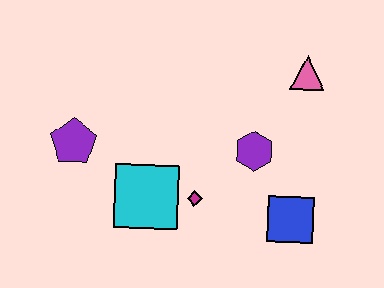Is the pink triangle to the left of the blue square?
No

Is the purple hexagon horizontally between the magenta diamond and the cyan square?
No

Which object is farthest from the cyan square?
The pink triangle is farthest from the cyan square.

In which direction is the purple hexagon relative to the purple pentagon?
The purple hexagon is to the right of the purple pentagon.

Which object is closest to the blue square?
The purple hexagon is closest to the blue square.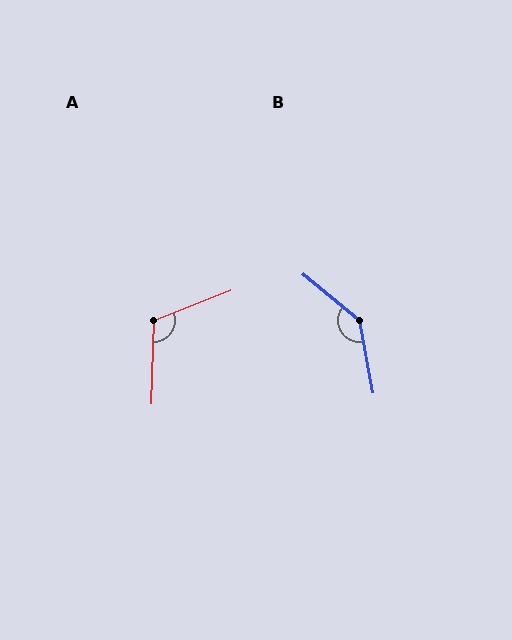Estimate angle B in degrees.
Approximately 139 degrees.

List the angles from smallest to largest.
A (113°), B (139°).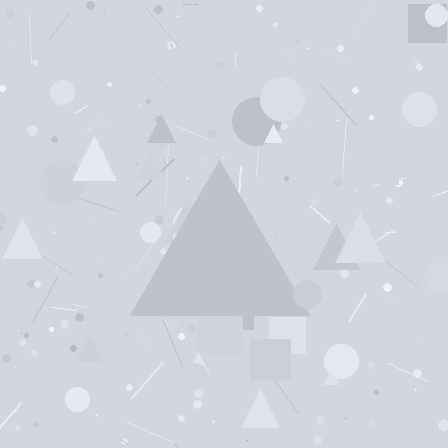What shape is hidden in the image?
A triangle is hidden in the image.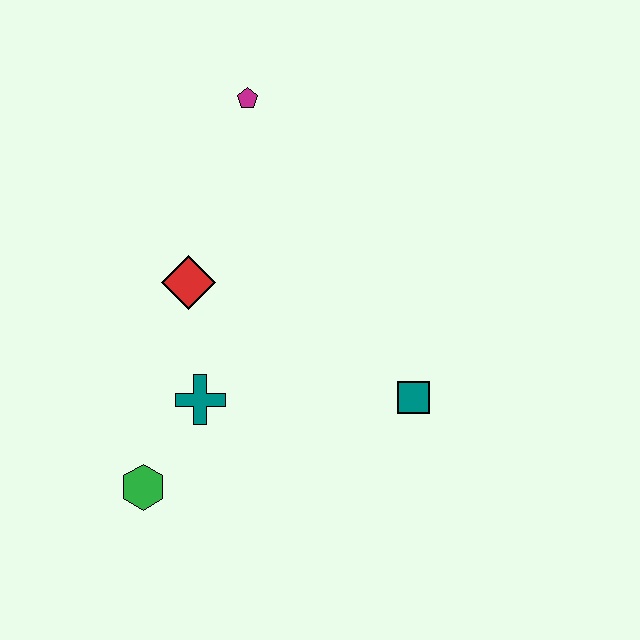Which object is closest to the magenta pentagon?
The red diamond is closest to the magenta pentagon.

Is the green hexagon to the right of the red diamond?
No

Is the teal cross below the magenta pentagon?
Yes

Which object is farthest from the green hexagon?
The magenta pentagon is farthest from the green hexagon.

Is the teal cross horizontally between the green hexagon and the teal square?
Yes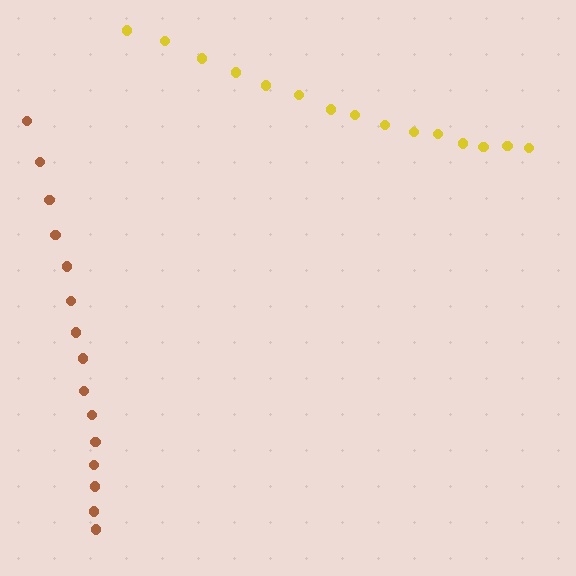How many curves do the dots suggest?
There are 2 distinct paths.